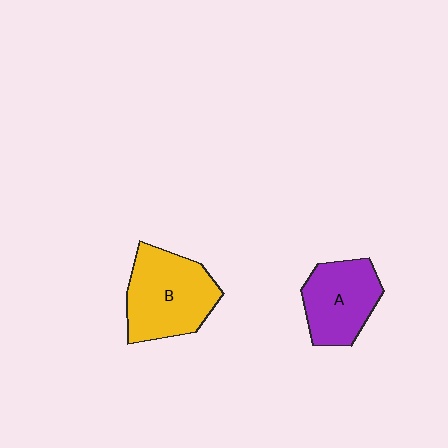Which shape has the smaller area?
Shape A (purple).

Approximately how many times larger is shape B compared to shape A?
Approximately 1.3 times.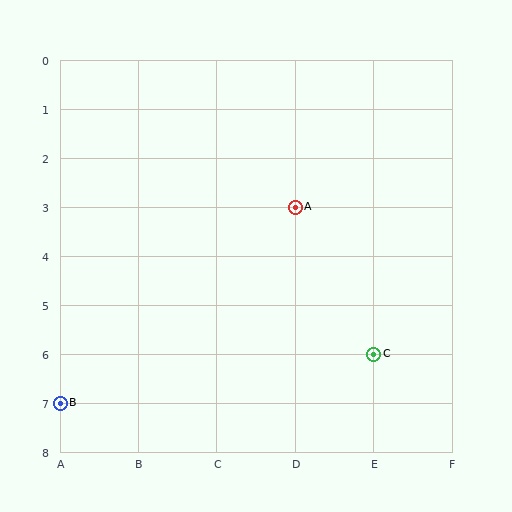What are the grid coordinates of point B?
Point B is at grid coordinates (A, 7).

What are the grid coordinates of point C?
Point C is at grid coordinates (E, 6).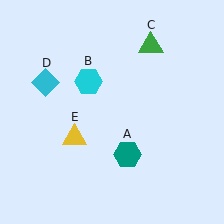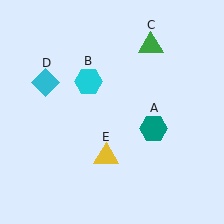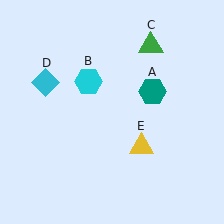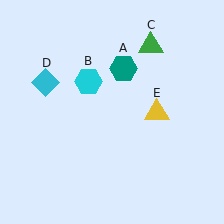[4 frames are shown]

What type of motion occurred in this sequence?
The teal hexagon (object A), yellow triangle (object E) rotated counterclockwise around the center of the scene.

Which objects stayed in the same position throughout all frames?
Cyan hexagon (object B) and green triangle (object C) and cyan diamond (object D) remained stationary.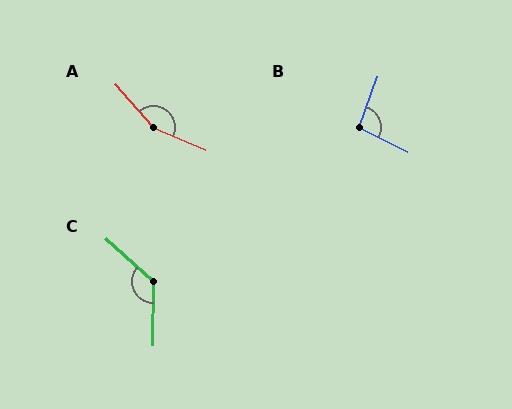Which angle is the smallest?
B, at approximately 97 degrees.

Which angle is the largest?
A, at approximately 154 degrees.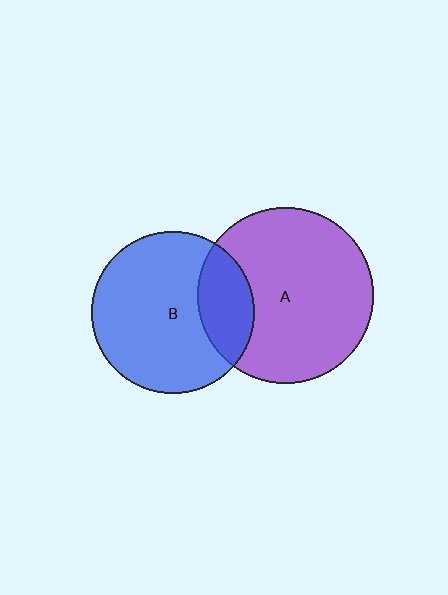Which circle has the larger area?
Circle A (purple).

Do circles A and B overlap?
Yes.